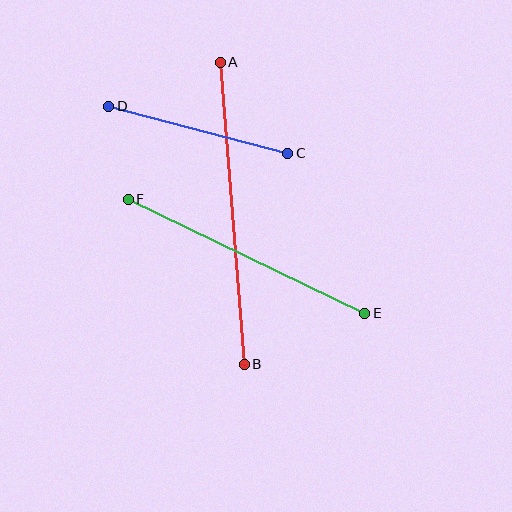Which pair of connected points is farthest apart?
Points A and B are farthest apart.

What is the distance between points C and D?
The distance is approximately 185 pixels.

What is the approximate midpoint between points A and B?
The midpoint is at approximately (232, 213) pixels.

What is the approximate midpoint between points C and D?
The midpoint is at approximately (198, 130) pixels.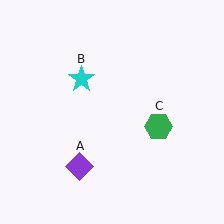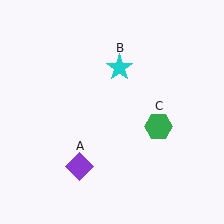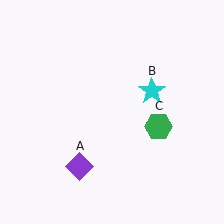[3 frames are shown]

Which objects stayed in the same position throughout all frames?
Purple diamond (object A) and green hexagon (object C) remained stationary.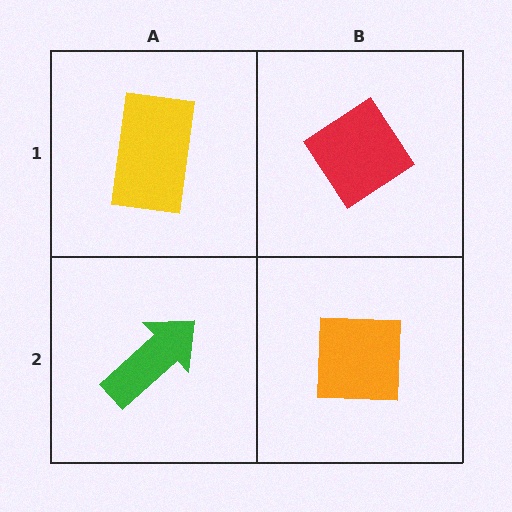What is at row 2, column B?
An orange square.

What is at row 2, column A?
A green arrow.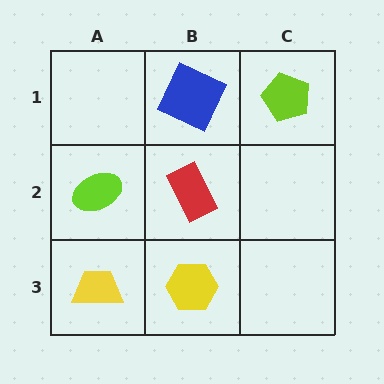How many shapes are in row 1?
2 shapes.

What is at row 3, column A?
A yellow trapezoid.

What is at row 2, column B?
A red rectangle.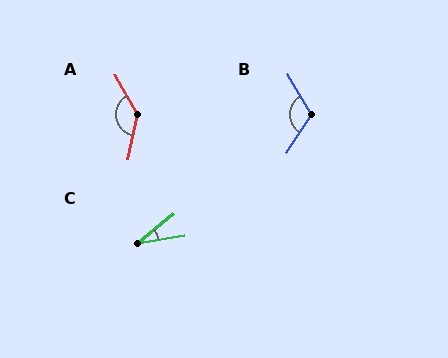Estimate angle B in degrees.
Approximately 116 degrees.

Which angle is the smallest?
C, at approximately 30 degrees.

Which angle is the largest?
A, at approximately 139 degrees.